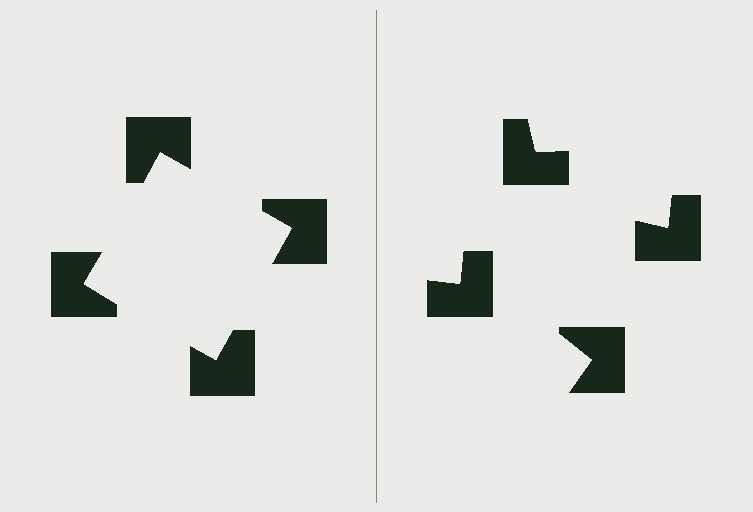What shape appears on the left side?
An illusory square.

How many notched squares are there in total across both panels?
8 — 4 on each side.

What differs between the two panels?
The notched squares are positioned identically on both sides; only the wedge orientations differ. On the left they align to a square; on the right they are misaligned.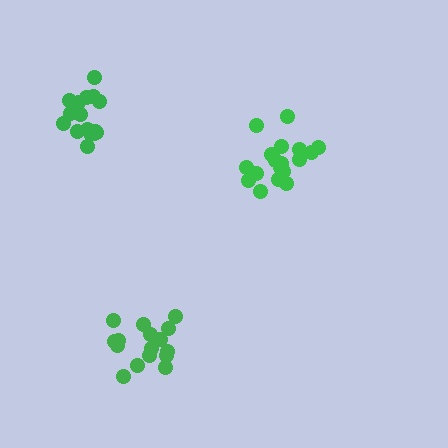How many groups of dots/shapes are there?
There are 3 groups.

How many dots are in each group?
Group 1: 18 dots, Group 2: 16 dots, Group 3: 16 dots (50 total).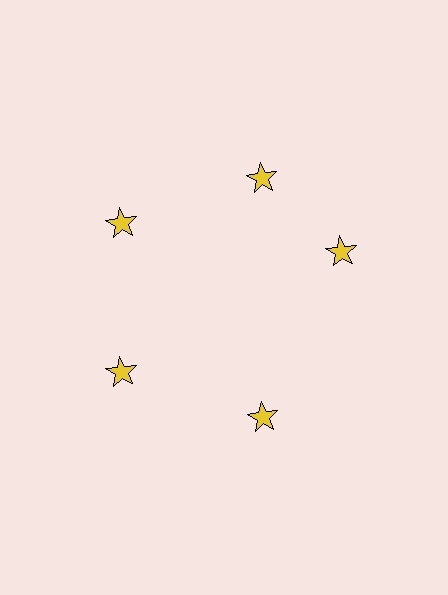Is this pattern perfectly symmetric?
No. The 5 yellow stars are arranged in a ring, but one element near the 3 o'clock position is rotated out of alignment along the ring, breaking the 5-fold rotational symmetry.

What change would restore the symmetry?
The symmetry would be restored by rotating it back into even spacing with its neighbors so that all 5 stars sit at equal angles and equal distance from the center.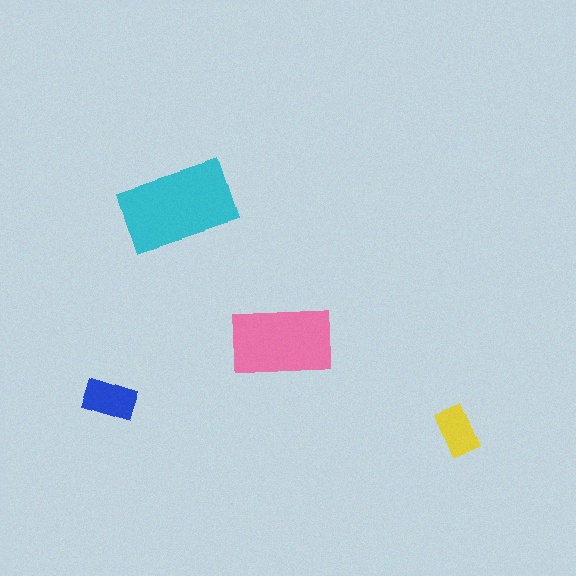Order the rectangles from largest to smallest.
the cyan one, the pink one, the blue one, the yellow one.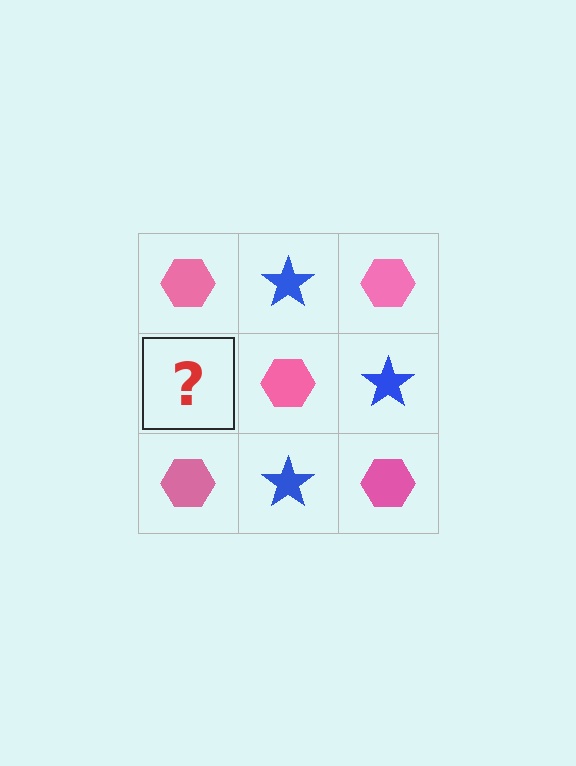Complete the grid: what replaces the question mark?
The question mark should be replaced with a blue star.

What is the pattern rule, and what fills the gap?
The rule is that it alternates pink hexagon and blue star in a checkerboard pattern. The gap should be filled with a blue star.